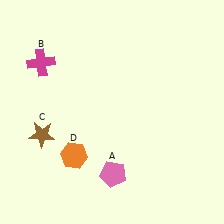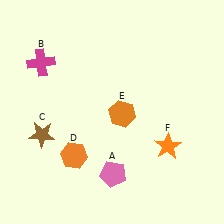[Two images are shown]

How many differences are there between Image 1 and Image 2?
There are 2 differences between the two images.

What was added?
An orange hexagon (E), an orange star (F) were added in Image 2.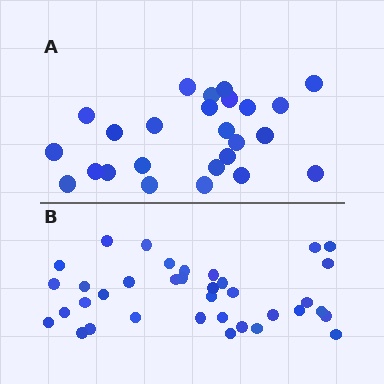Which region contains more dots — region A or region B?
Region B (the bottom region) has more dots.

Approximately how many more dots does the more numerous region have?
Region B has roughly 12 or so more dots than region A.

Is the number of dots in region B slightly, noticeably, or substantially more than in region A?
Region B has noticeably more, but not dramatically so. The ratio is roughly 1.4 to 1.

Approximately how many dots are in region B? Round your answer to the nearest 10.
About 40 dots. (The exact count is 36, which rounds to 40.)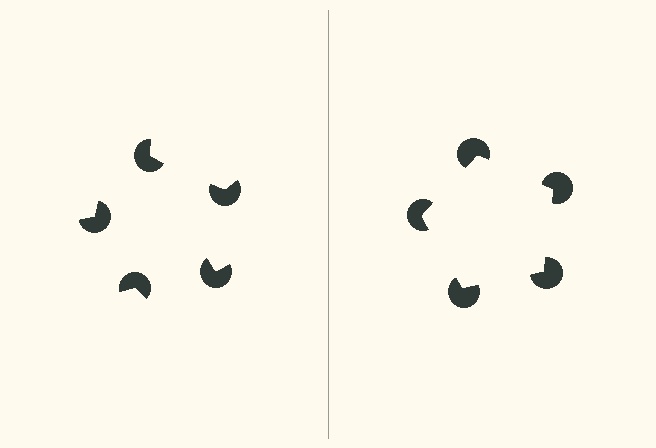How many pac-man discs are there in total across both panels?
10 — 5 on each side.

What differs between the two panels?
The pac-man discs are positioned identically on both sides; only the wedge orientations differ. On the right they align to a pentagon; on the left they are misaligned.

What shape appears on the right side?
An illusory pentagon.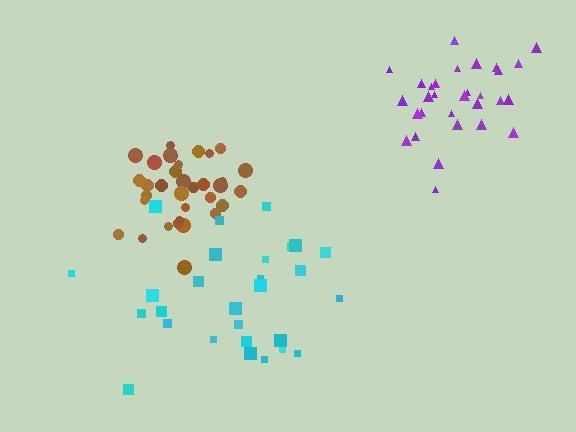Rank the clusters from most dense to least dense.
brown, purple, cyan.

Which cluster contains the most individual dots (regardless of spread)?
Brown (33).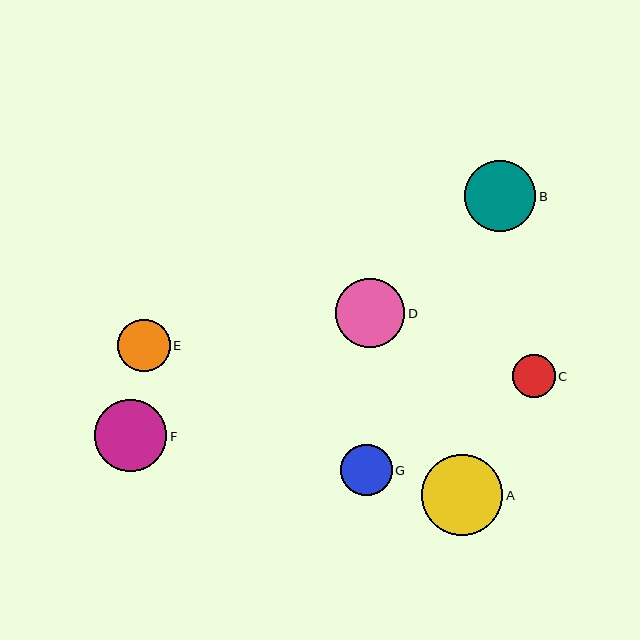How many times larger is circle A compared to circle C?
Circle A is approximately 1.9 times the size of circle C.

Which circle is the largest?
Circle A is the largest with a size of approximately 81 pixels.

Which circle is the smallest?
Circle C is the smallest with a size of approximately 43 pixels.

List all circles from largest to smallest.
From largest to smallest: A, F, B, D, E, G, C.